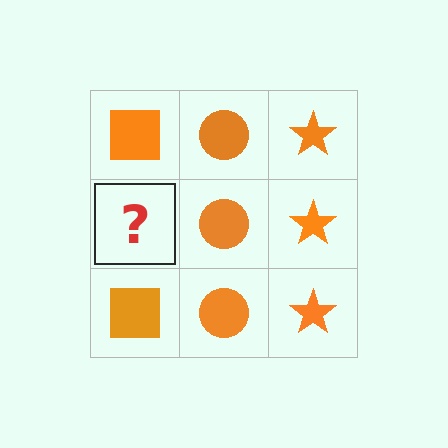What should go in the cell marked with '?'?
The missing cell should contain an orange square.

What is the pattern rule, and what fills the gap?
The rule is that each column has a consistent shape. The gap should be filled with an orange square.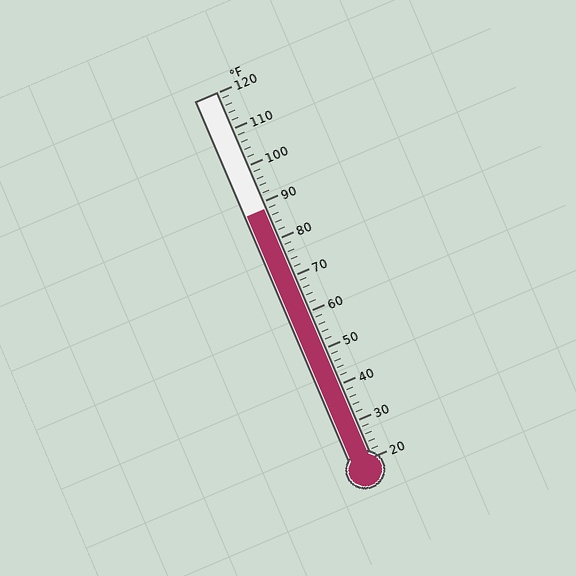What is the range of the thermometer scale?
The thermometer scale ranges from 20°F to 120°F.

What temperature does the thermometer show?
The thermometer shows approximately 88°F.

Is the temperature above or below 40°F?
The temperature is above 40°F.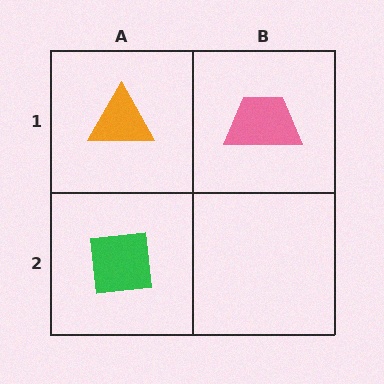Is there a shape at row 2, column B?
No, that cell is empty.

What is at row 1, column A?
An orange triangle.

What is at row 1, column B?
A pink trapezoid.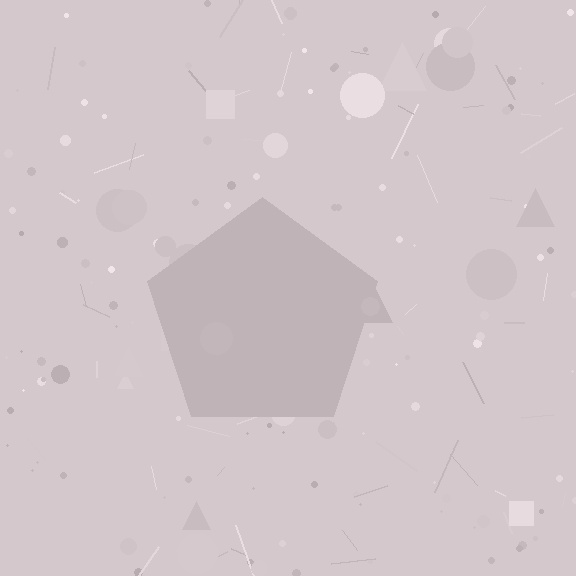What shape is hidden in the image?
A pentagon is hidden in the image.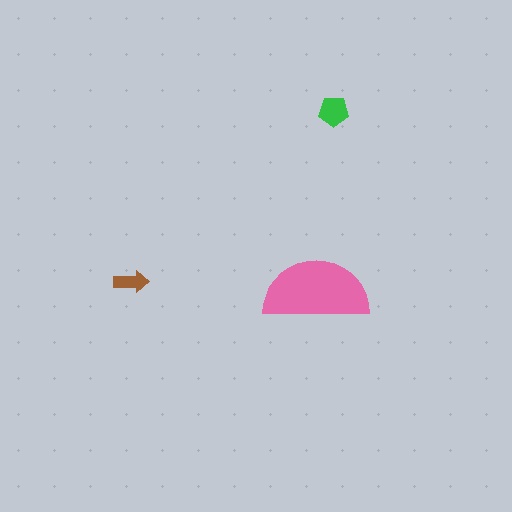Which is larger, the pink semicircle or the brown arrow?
The pink semicircle.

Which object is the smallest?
The brown arrow.